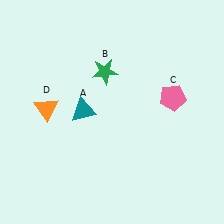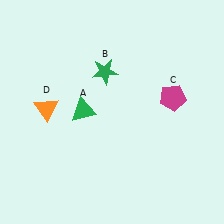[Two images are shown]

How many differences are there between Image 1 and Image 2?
There are 2 differences between the two images.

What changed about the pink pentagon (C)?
In Image 1, C is pink. In Image 2, it changed to magenta.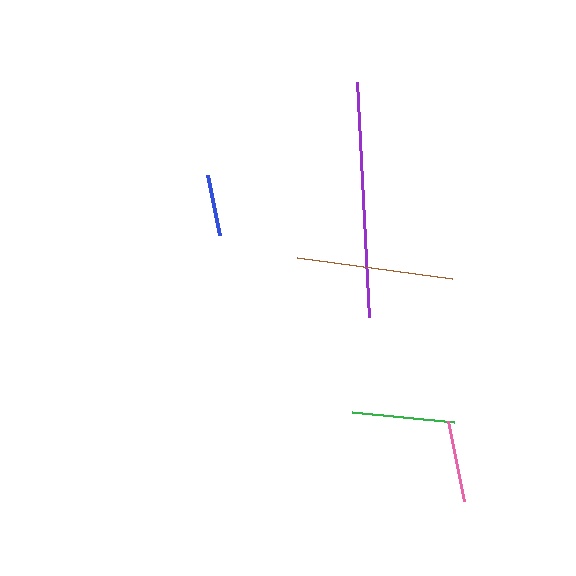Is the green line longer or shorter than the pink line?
The green line is longer than the pink line.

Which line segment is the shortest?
The blue line is the shortest at approximately 60 pixels.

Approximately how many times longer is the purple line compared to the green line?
The purple line is approximately 2.3 times the length of the green line.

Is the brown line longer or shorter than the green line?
The brown line is longer than the green line.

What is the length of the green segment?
The green segment is approximately 102 pixels long.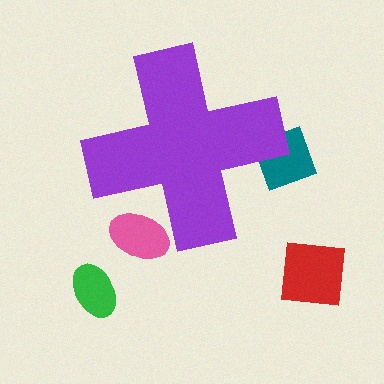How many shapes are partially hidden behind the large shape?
2 shapes are partially hidden.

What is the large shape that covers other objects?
A purple cross.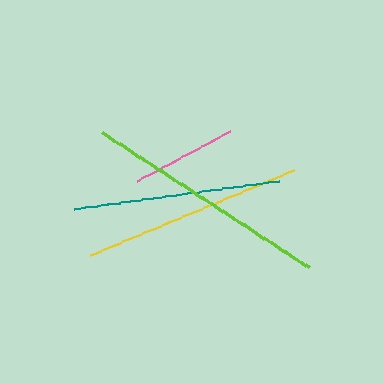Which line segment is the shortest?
The pink line is the shortest at approximately 105 pixels.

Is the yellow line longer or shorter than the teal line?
The yellow line is longer than the teal line.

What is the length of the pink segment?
The pink segment is approximately 105 pixels long.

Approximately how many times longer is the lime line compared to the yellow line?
The lime line is approximately 1.1 times the length of the yellow line.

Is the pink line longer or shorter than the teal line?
The teal line is longer than the pink line.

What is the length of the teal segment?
The teal segment is approximately 206 pixels long.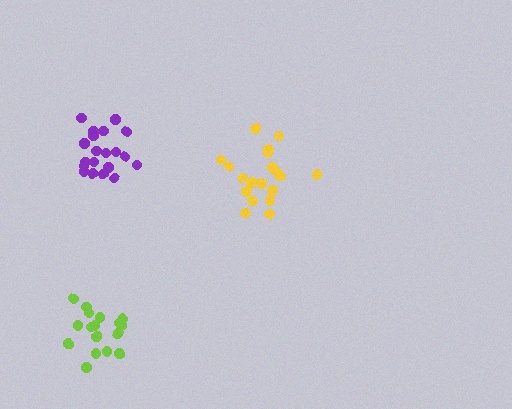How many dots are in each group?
Group 1: 20 dots, Group 2: 19 dots, Group 3: 17 dots (56 total).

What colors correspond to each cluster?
The clusters are colored: purple, yellow, lime.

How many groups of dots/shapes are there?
There are 3 groups.